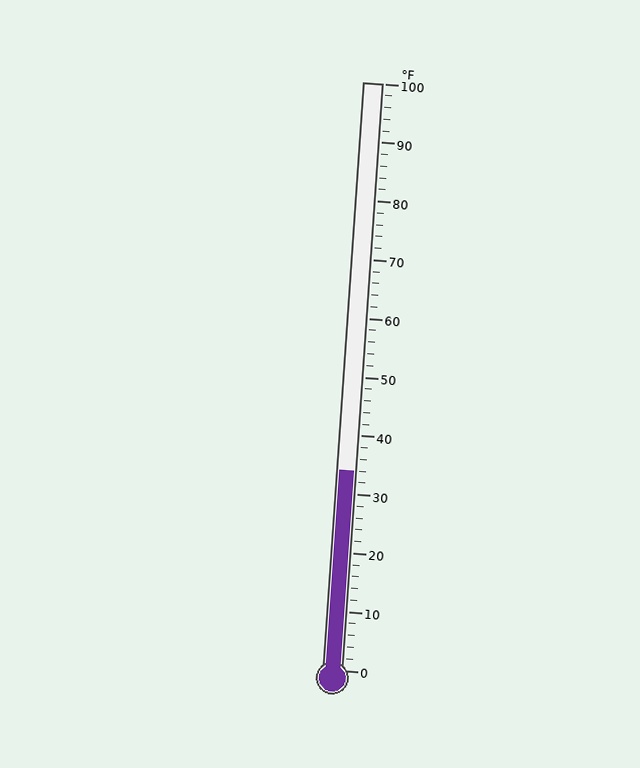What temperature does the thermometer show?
The thermometer shows approximately 34°F.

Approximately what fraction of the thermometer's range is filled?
The thermometer is filled to approximately 35% of its range.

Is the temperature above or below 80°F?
The temperature is below 80°F.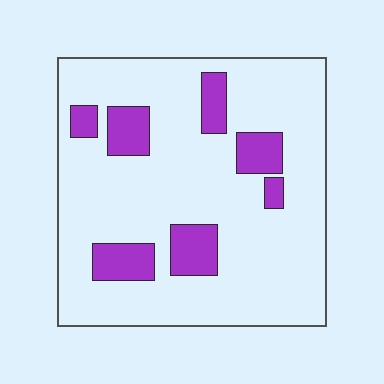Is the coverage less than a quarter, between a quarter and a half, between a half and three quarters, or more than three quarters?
Less than a quarter.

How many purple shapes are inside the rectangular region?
7.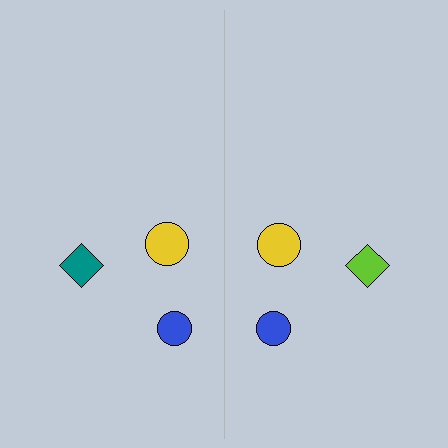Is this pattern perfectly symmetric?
No, the pattern is not perfectly symmetric. The lime diamond on the right side breaks the symmetry — its mirror counterpart is teal.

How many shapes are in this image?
There are 6 shapes in this image.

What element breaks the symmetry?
The lime diamond on the right side breaks the symmetry — its mirror counterpart is teal.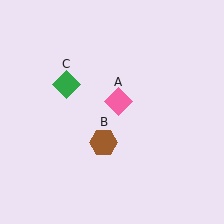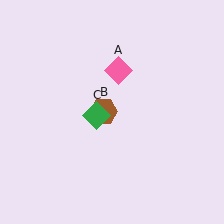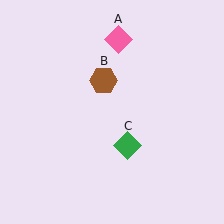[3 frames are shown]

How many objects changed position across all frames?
3 objects changed position: pink diamond (object A), brown hexagon (object B), green diamond (object C).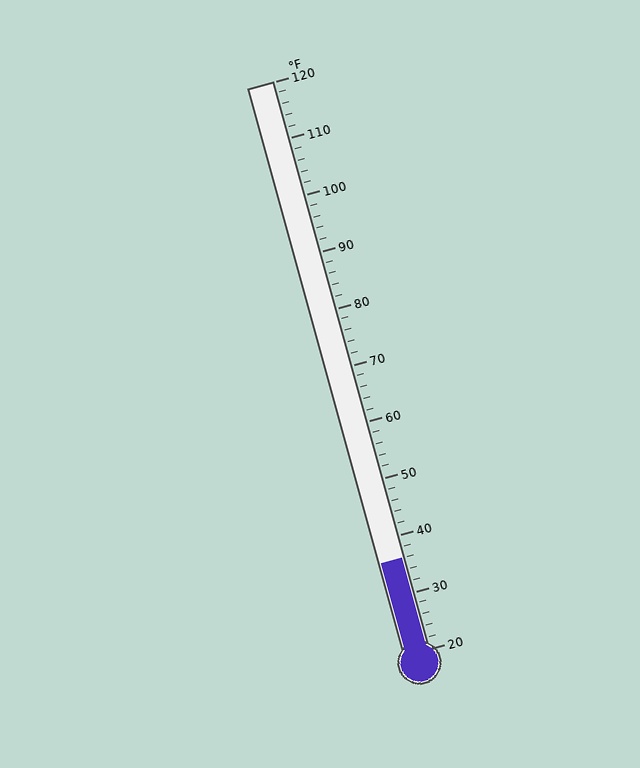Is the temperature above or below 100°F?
The temperature is below 100°F.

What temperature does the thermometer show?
The thermometer shows approximately 36°F.